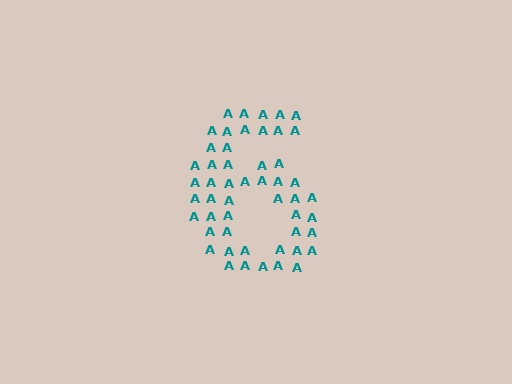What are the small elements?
The small elements are letter A's.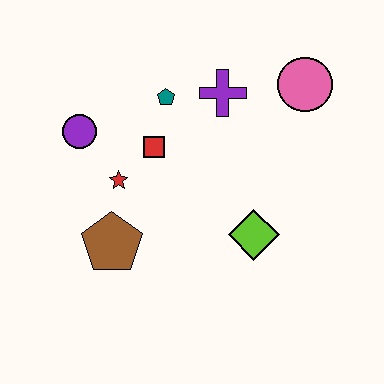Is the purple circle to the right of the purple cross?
No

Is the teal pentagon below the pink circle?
Yes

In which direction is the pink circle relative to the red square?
The pink circle is to the right of the red square.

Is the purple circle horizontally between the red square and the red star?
No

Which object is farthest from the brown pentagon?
The pink circle is farthest from the brown pentagon.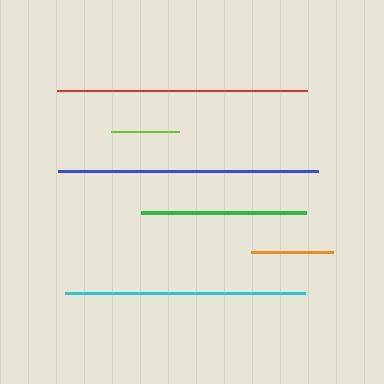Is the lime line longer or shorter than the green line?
The green line is longer than the lime line.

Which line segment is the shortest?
The lime line is the shortest at approximately 68 pixels.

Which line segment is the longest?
The blue line is the longest at approximately 260 pixels.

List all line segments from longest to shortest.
From longest to shortest: blue, red, cyan, green, orange, lime.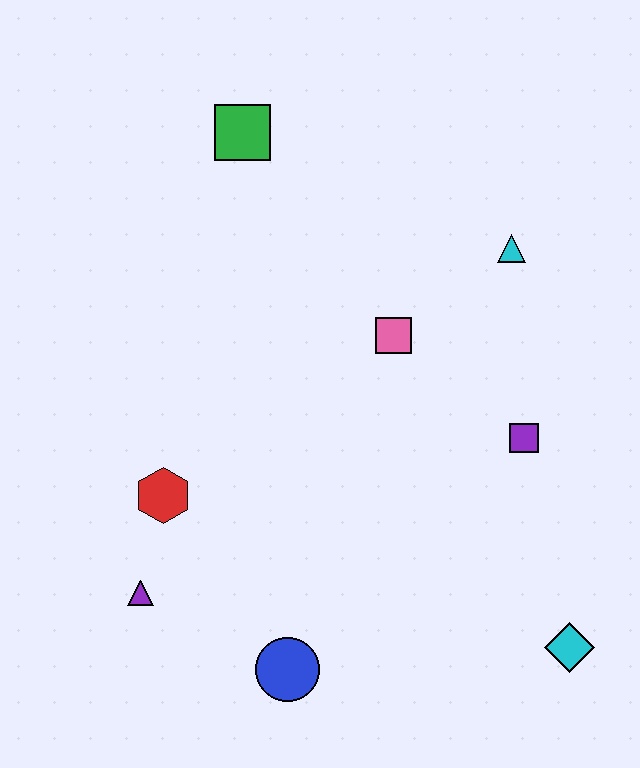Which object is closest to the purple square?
The pink square is closest to the purple square.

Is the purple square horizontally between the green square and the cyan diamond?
Yes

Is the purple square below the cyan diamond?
No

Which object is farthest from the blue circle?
The green square is farthest from the blue circle.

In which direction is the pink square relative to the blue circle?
The pink square is above the blue circle.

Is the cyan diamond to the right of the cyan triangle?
Yes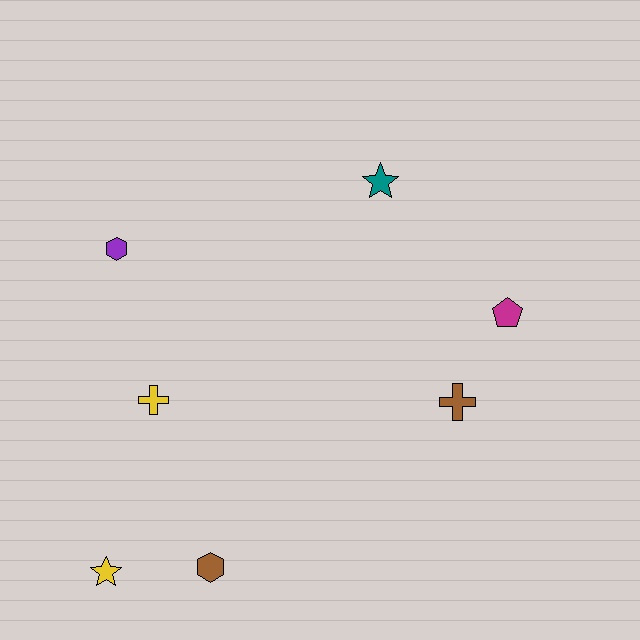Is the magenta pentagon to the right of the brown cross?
Yes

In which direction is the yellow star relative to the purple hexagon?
The yellow star is below the purple hexagon.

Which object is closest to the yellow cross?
The purple hexagon is closest to the yellow cross.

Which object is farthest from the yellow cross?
The magenta pentagon is farthest from the yellow cross.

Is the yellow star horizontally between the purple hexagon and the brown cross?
No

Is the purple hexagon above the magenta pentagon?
Yes